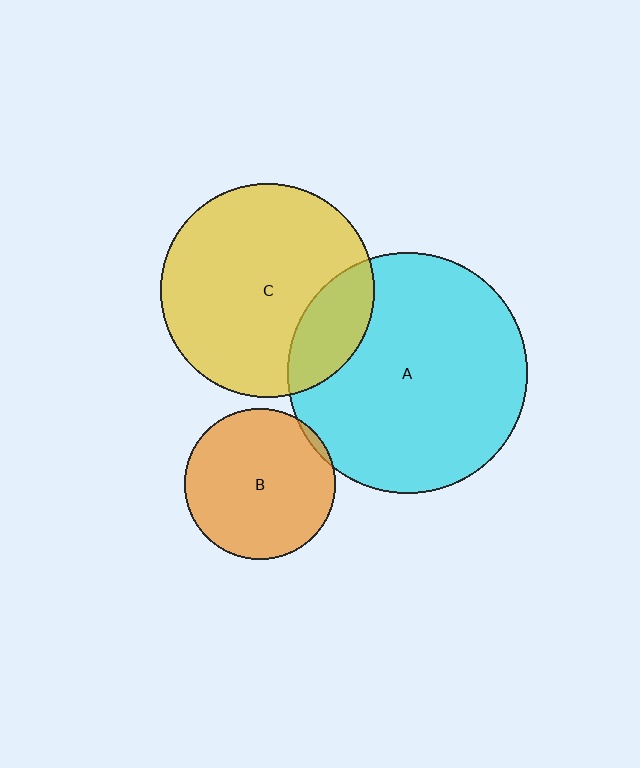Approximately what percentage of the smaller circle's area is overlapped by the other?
Approximately 20%.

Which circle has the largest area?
Circle A (cyan).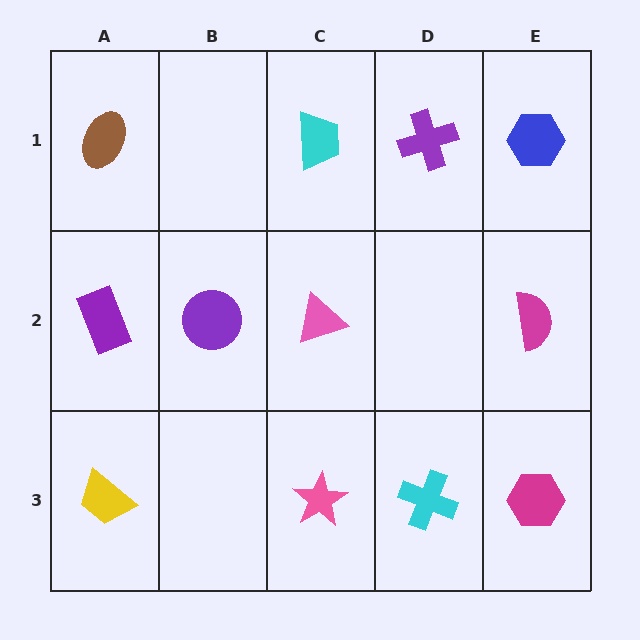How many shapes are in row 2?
4 shapes.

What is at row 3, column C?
A pink star.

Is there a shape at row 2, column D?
No, that cell is empty.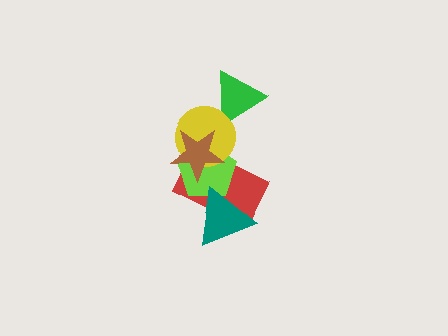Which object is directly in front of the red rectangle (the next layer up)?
The lime pentagon is directly in front of the red rectangle.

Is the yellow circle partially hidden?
Yes, it is partially covered by another shape.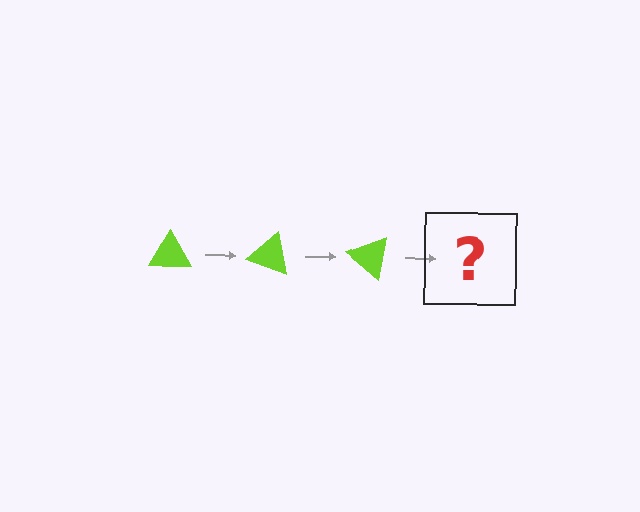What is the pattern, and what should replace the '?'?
The pattern is that the triangle rotates 20 degrees each step. The '?' should be a lime triangle rotated 60 degrees.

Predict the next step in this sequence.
The next step is a lime triangle rotated 60 degrees.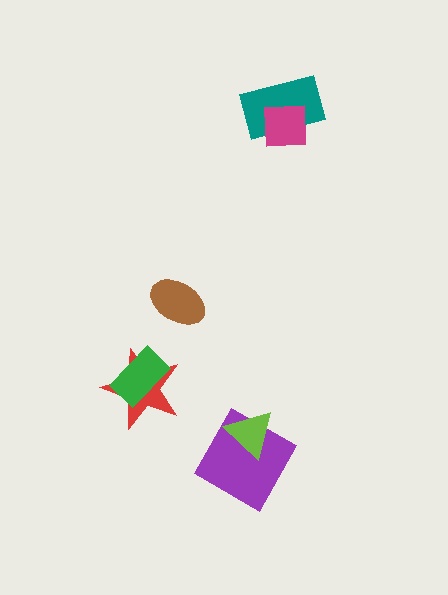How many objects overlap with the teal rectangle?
1 object overlaps with the teal rectangle.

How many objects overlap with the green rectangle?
1 object overlaps with the green rectangle.